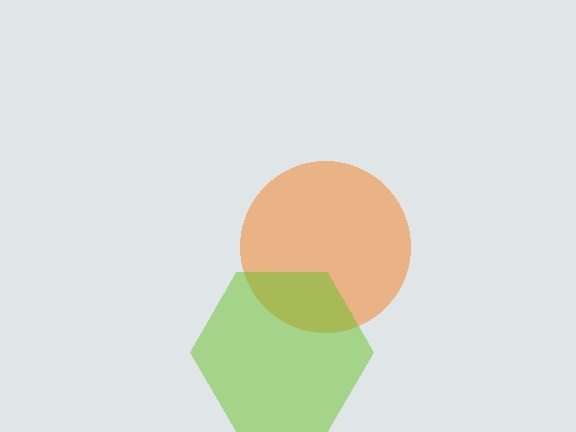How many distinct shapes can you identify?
There are 2 distinct shapes: an orange circle, a lime hexagon.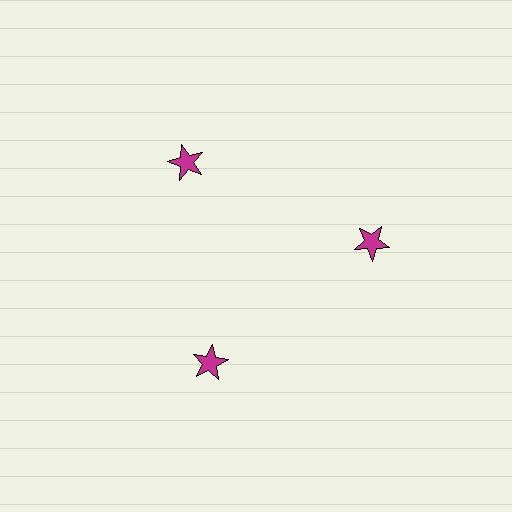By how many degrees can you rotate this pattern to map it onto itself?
The pattern maps onto itself every 120 degrees of rotation.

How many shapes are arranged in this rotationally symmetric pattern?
There are 3 shapes, arranged in 3 groups of 1.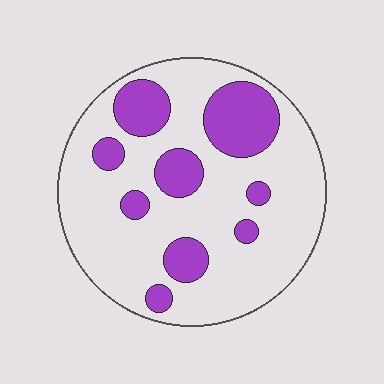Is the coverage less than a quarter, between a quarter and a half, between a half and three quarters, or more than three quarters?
Less than a quarter.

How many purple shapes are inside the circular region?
9.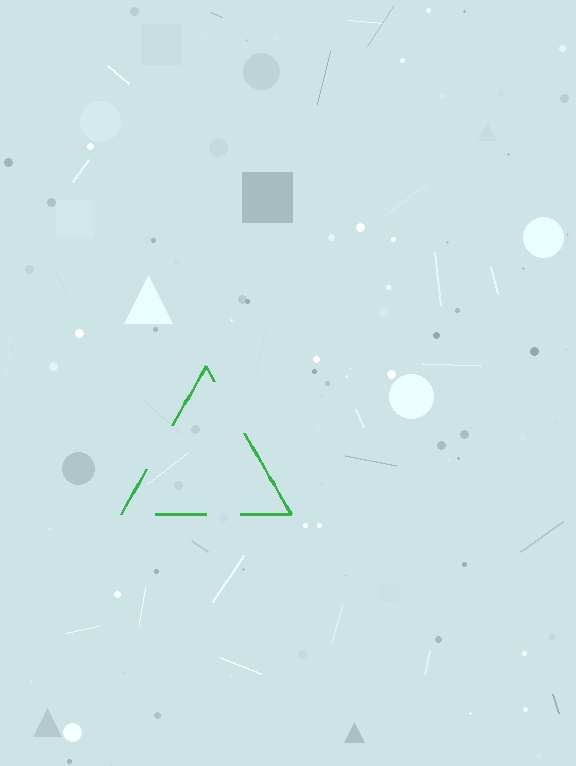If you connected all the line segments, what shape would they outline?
They would outline a triangle.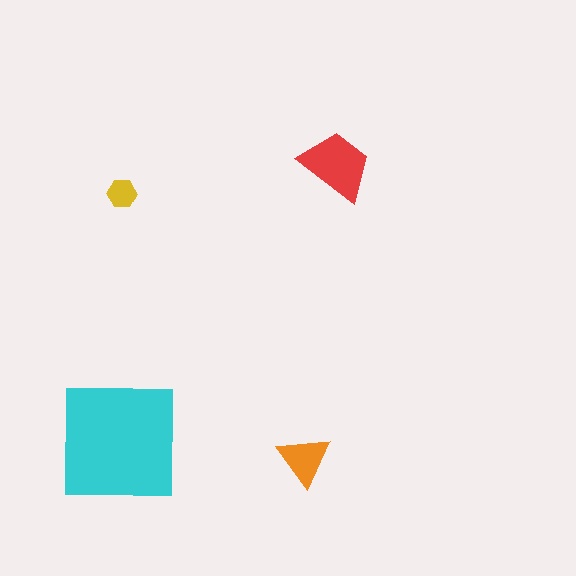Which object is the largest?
The cyan square.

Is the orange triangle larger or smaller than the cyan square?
Smaller.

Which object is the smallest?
The yellow hexagon.